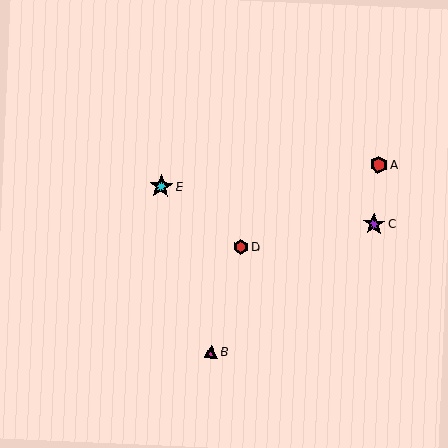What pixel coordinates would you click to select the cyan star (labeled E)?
Click at (161, 187) to select the cyan star E.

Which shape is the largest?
The cyan star (labeled E) is the largest.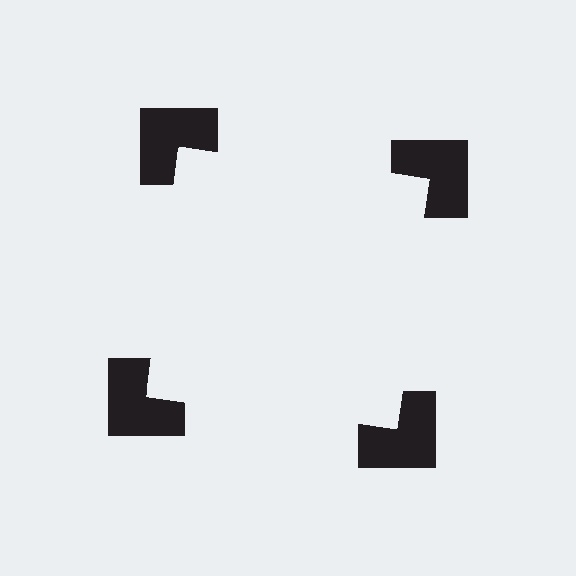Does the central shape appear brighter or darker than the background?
It typically appears slightly brighter than the background, even though no actual brightness change is drawn.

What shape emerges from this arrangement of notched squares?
An illusory square — its edges are inferred from the aligned wedge cuts in the notched squares, not physically drawn.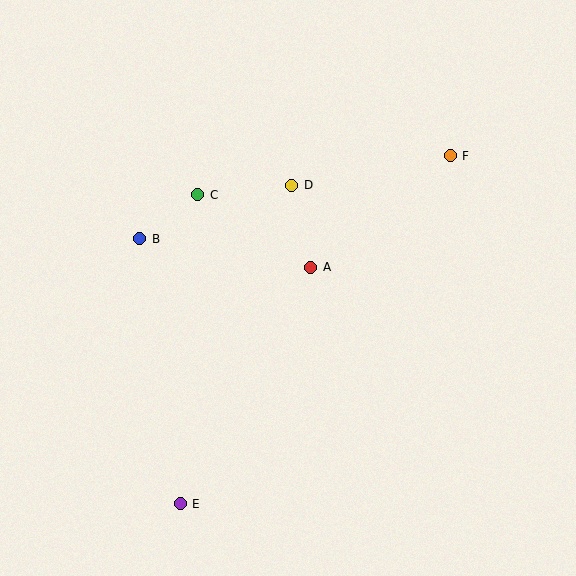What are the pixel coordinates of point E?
Point E is at (180, 504).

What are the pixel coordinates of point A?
Point A is at (311, 267).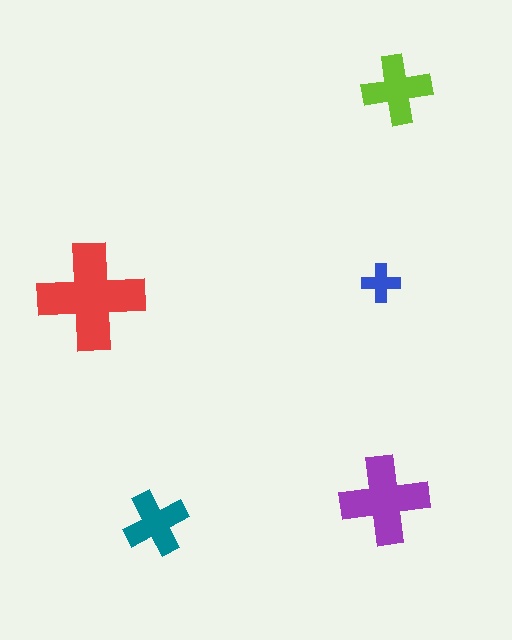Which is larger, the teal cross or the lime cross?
The lime one.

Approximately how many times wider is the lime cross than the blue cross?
About 2 times wider.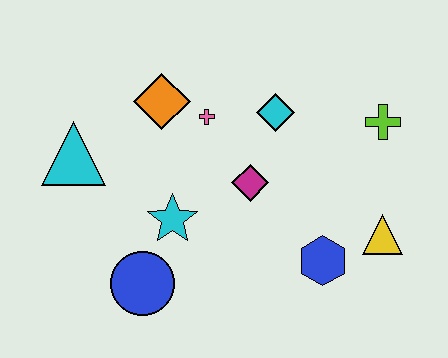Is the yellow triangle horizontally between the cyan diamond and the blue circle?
No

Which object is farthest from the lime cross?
The cyan triangle is farthest from the lime cross.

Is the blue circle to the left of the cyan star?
Yes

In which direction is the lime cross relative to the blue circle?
The lime cross is to the right of the blue circle.